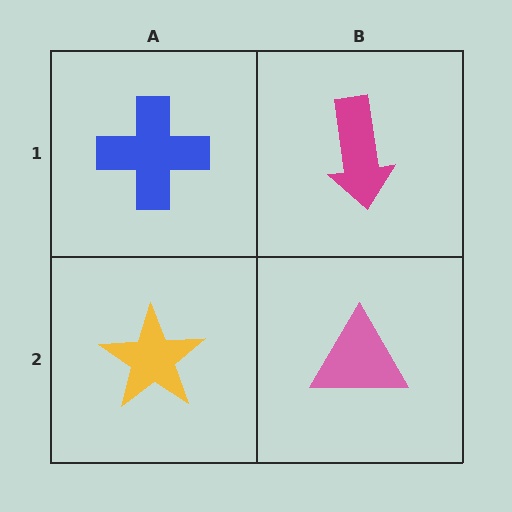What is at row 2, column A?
A yellow star.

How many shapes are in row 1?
2 shapes.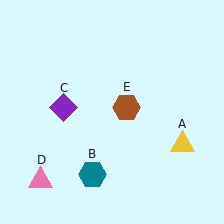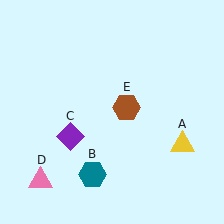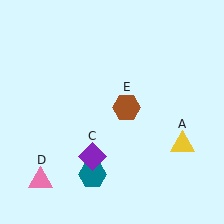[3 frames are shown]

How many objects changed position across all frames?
1 object changed position: purple diamond (object C).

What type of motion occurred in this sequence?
The purple diamond (object C) rotated counterclockwise around the center of the scene.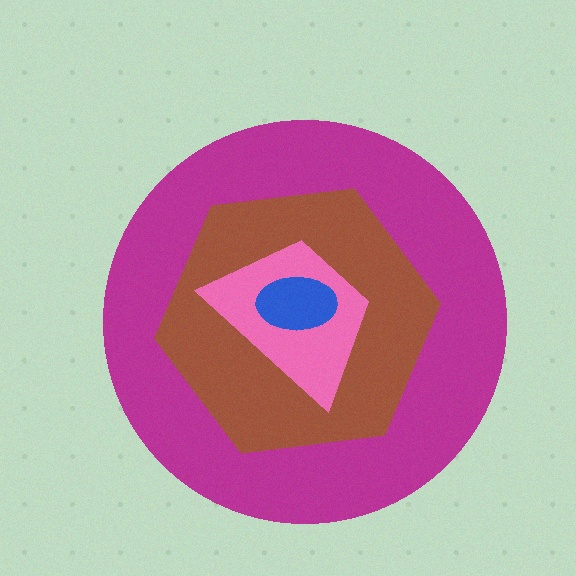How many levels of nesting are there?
4.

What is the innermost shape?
The blue ellipse.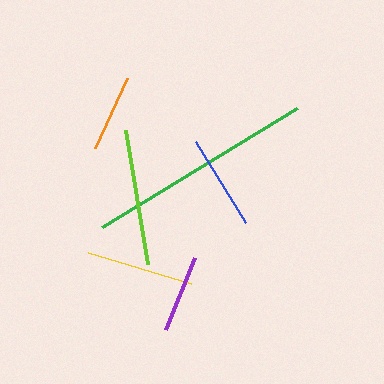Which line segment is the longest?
The green line is the longest at approximately 229 pixels.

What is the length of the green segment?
The green segment is approximately 229 pixels long.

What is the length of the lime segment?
The lime segment is approximately 136 pixels long.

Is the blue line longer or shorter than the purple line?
The blue line is longer than the purple line.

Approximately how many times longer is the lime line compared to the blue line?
The lime line is approximately 1.4 times the length of the blue line.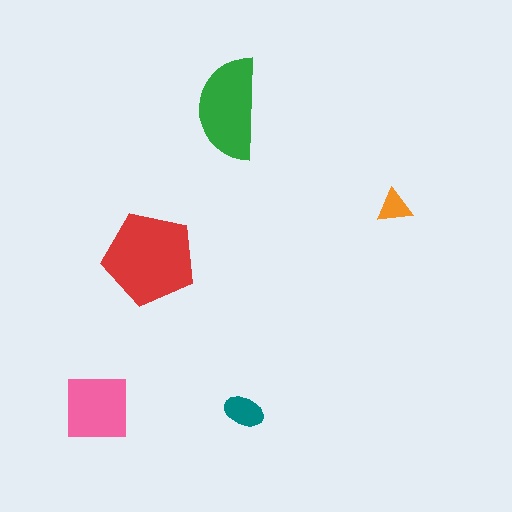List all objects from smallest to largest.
The orange triangle, the teal ellipse, the pink square, the green semicircle, the red pentagon.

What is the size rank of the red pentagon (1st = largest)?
1st.